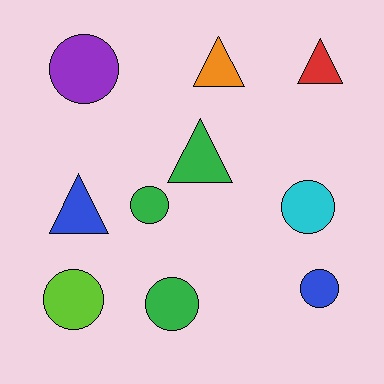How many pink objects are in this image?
There are no pink objects.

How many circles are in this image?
There are 6 circles.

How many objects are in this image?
There are 10 objects.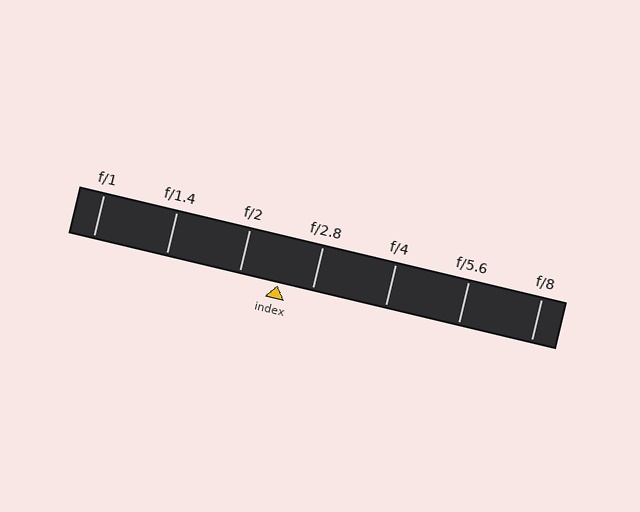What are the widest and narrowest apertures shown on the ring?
The widest aperture shown is f/1 and the narrowest is f/8.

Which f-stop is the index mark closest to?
The index mark is closest to f/2.8.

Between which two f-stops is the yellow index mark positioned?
The index mark is between f/2 and f/2.8.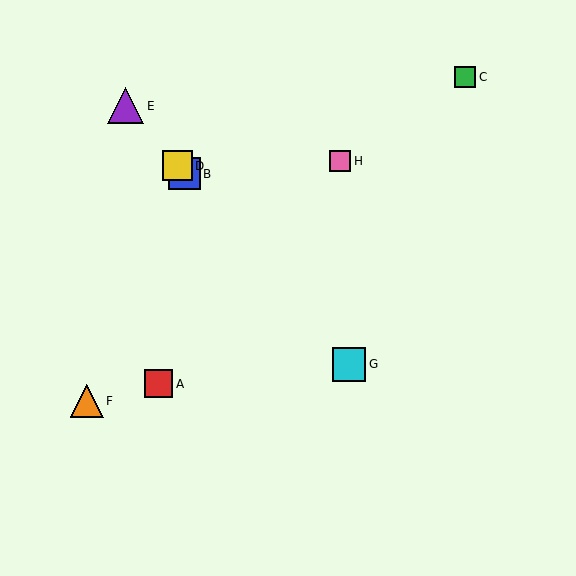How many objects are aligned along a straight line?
4 objects (B, D, E, G) are aligned along a straight line.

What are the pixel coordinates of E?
Object E is at (125, 106).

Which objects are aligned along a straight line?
Objects B, D, E, G are aligned along a straight line.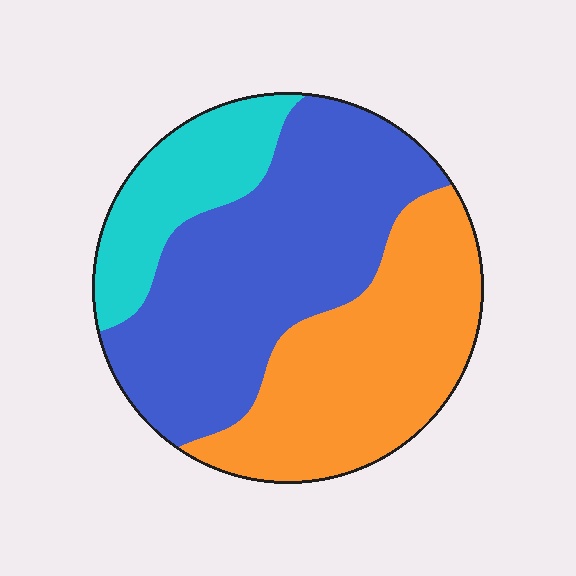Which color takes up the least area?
Cyan, at roughly 15%.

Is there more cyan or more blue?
Blue.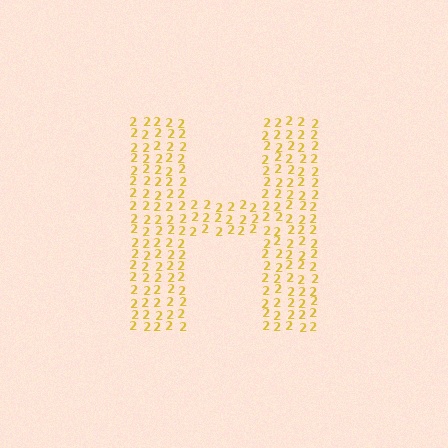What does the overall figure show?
The overall figure shows the letter H.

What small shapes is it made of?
It is made of small digit 2's.